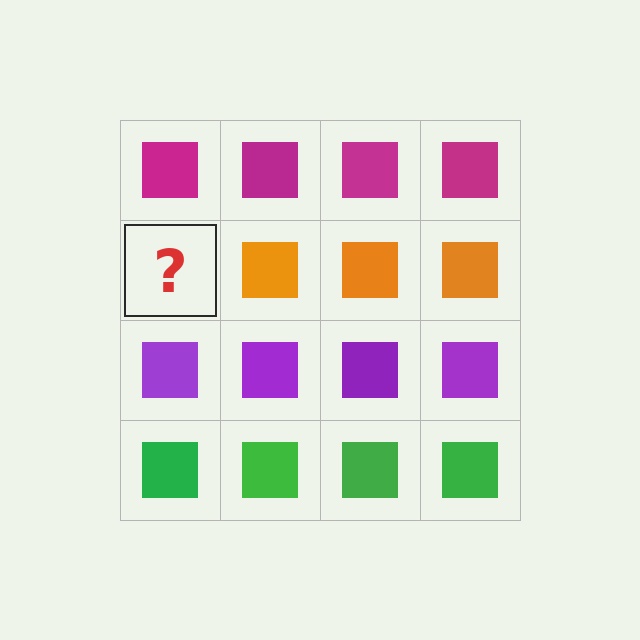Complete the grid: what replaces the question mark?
The question mark should be replaced with an orange square.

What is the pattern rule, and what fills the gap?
The rule is that each row has a consistent color. The gap should be filled with an orange square.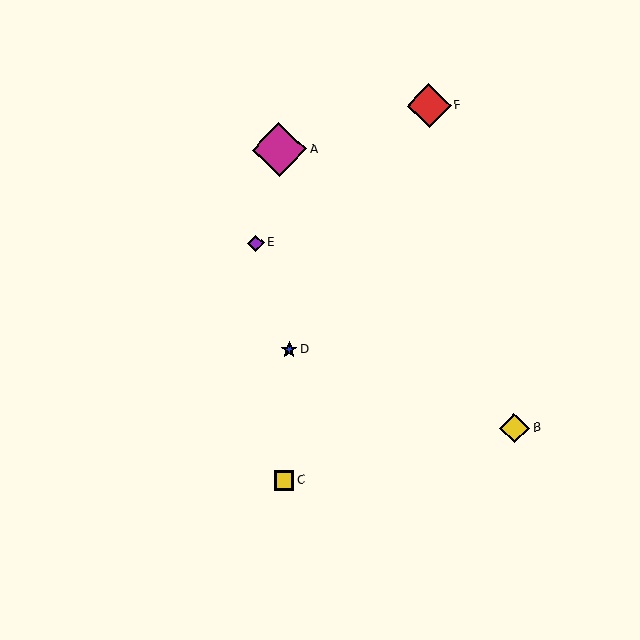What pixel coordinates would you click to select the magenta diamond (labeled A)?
Click at (279, 149) to select the magenta diamond A.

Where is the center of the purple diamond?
The center of the purple diamond is at (256, 243).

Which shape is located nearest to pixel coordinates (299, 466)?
The yellow square (labeled C) at (284, 480) is nearest to that location.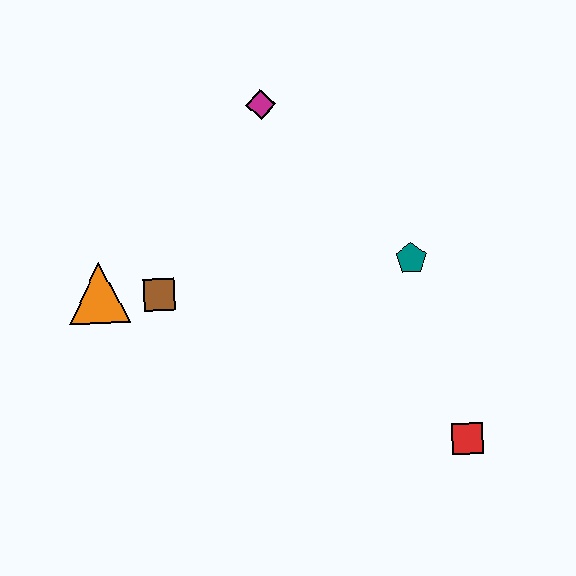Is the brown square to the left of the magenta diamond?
Yes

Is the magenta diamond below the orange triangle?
No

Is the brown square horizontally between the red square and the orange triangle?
Yes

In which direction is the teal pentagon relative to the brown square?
The teal pentagon is to the right of the brown square.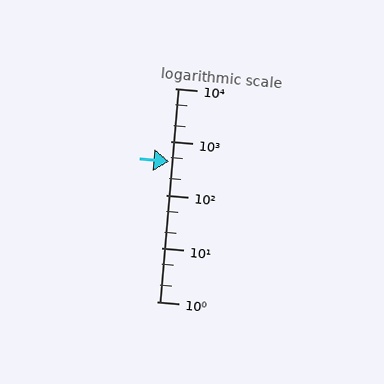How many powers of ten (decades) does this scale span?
The scale spans 4 decades, from 1 to 10000.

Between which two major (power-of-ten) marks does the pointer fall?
The pointer is between 100 and 1000.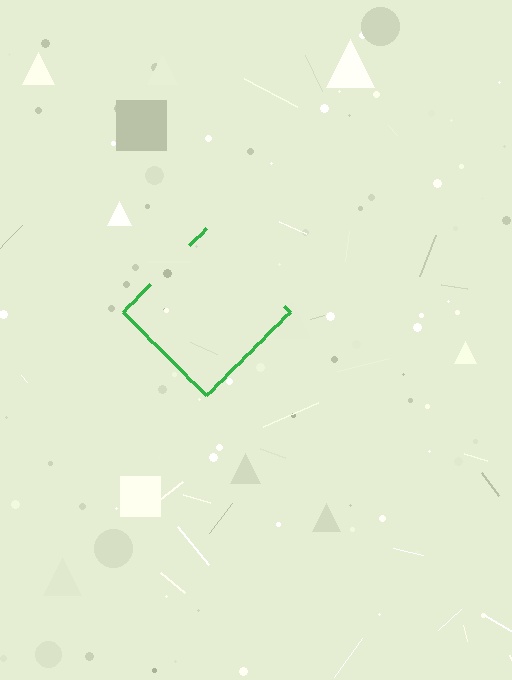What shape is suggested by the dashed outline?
The dashed outline suggests a diamond.